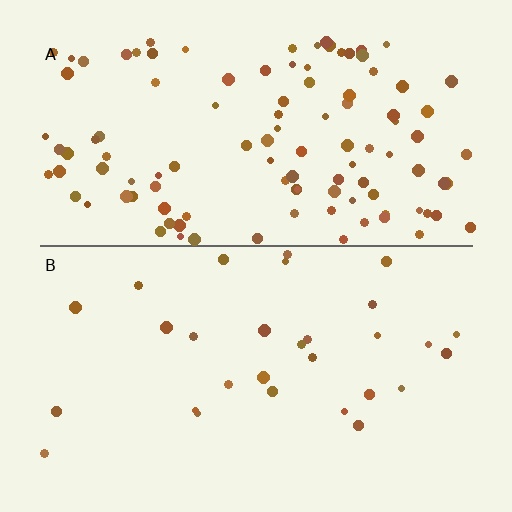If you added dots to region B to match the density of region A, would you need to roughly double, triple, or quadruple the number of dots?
Approximately quadruple.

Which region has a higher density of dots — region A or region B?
A (the top).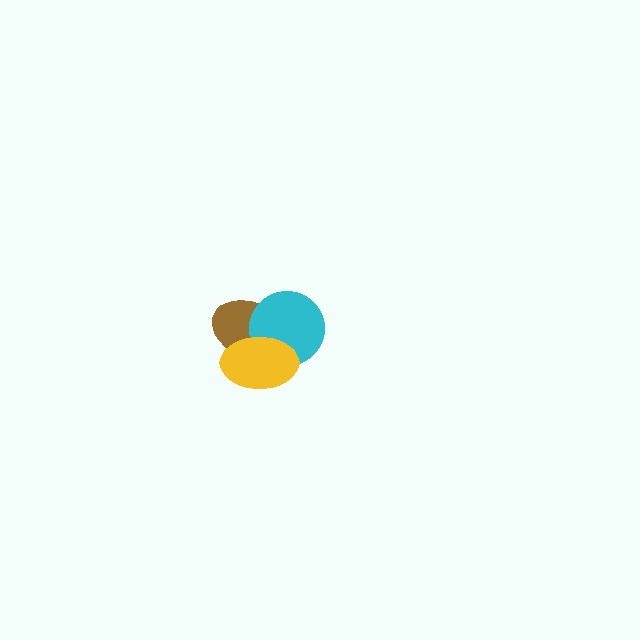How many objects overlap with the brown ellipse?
2 objects overlap with the brown ellipse.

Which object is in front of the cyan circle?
The yellow ellipse is in front of the cyan circle.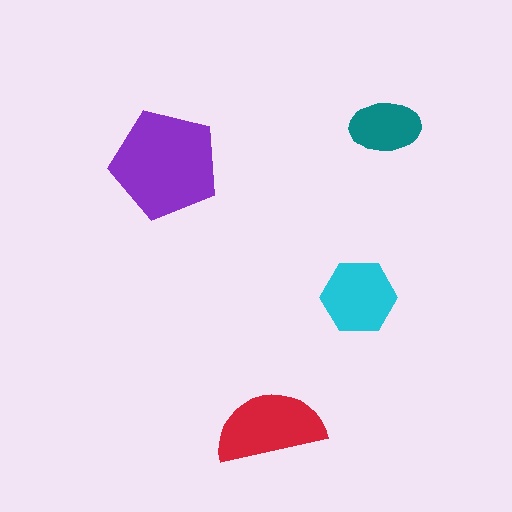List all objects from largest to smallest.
The purple pentagon, the red semicircle, the cyan hexagon, the teal ellipse.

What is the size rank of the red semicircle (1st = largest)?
2nd.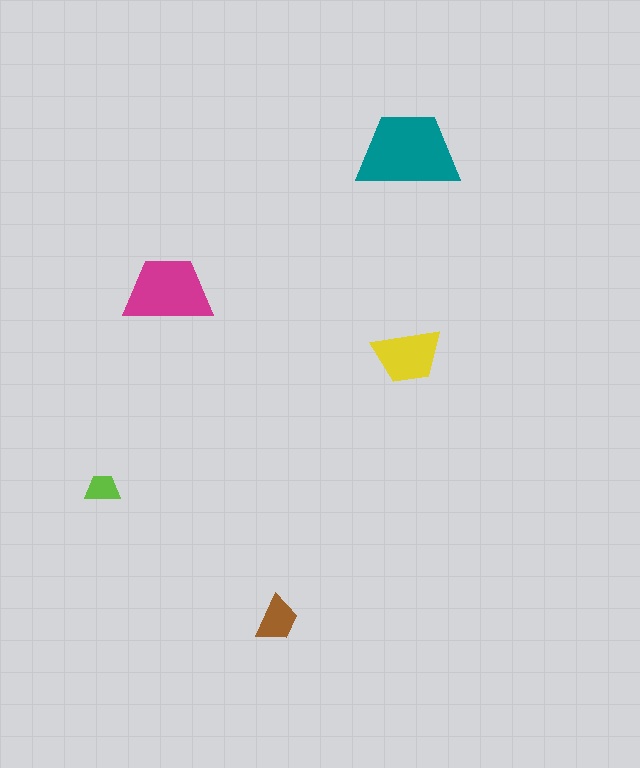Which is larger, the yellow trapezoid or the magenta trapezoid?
The magenta one.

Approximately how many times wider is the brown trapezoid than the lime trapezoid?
About 1.5 times wider.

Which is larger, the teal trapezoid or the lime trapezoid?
The teal one.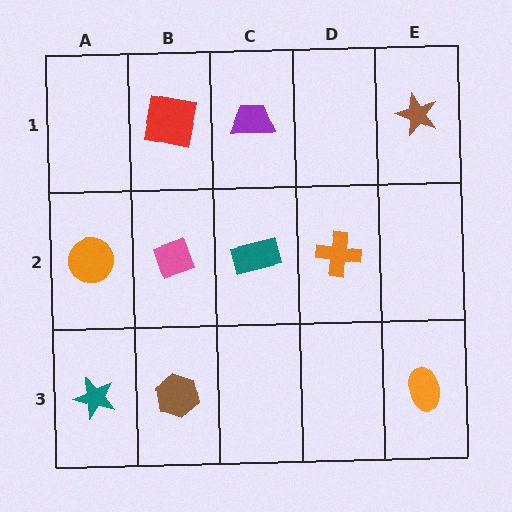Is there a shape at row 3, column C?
No, that cell is empty.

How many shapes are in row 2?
4 shapes.